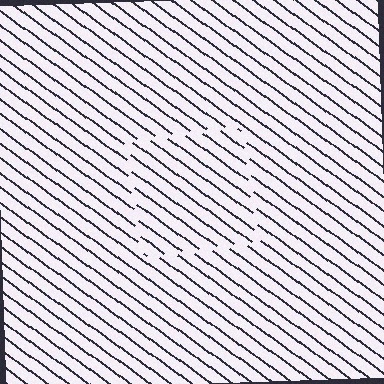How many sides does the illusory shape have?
4 sides — the line-ends trace a square.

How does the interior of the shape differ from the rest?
The interior of the shape contains the same grating, shifted by half a period — the contour is defined by the phase discontinuity where line-ends from the inner and outer gratings abut.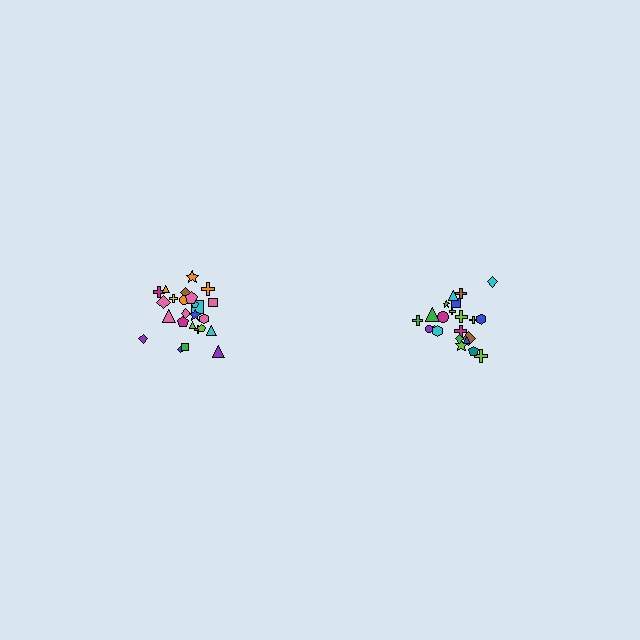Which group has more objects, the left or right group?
The left group.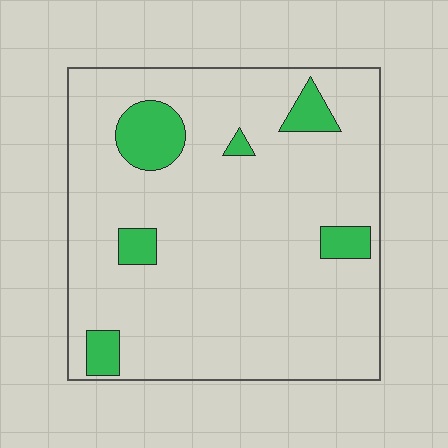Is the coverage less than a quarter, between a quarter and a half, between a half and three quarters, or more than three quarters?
Less than a quarter.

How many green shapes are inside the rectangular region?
6.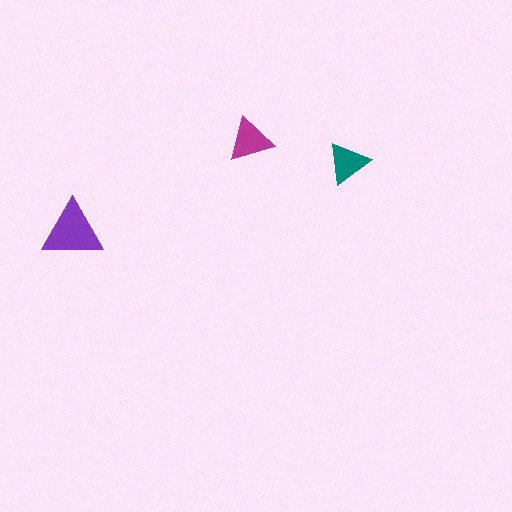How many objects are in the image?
There are 3 objects in the image.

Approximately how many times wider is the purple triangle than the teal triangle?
About 1.5 times wider.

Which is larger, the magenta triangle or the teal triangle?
The magenta one.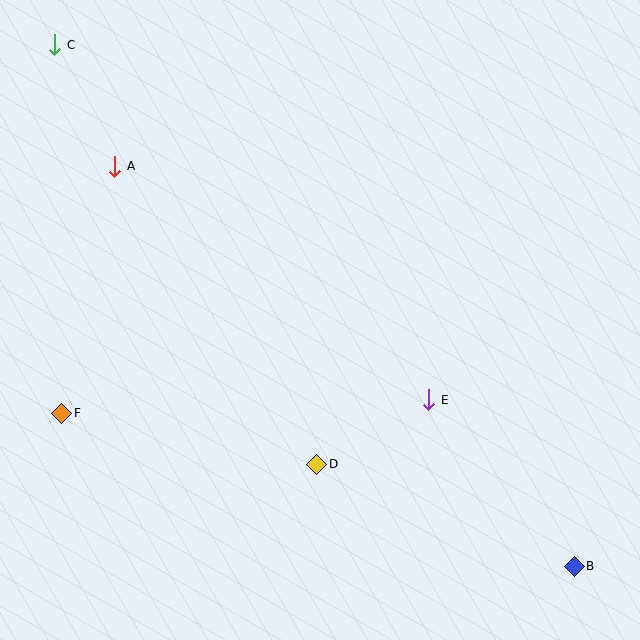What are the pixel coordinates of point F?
Point F is at (62, 413).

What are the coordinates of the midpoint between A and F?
The midpoint between A and F is at (88, 290).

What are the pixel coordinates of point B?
Point B is at (574, 566).